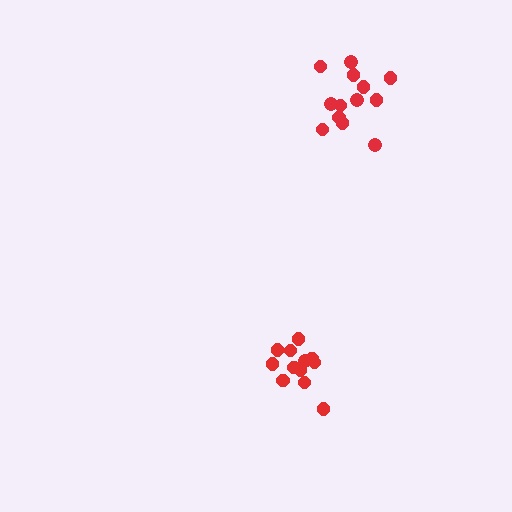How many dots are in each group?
Group 1: 13 dots, Group 2: 12 dots (25 total).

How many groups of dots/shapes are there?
There are 2 groups.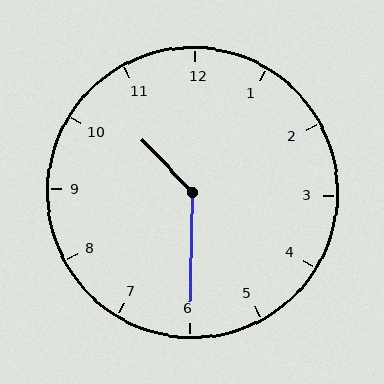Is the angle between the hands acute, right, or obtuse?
It is obtuse.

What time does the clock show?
10:30.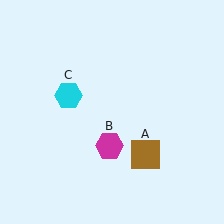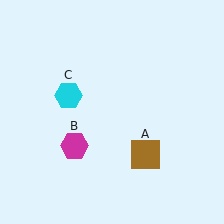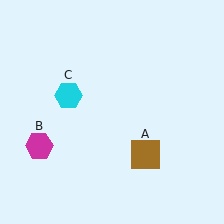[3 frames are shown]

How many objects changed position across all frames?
1 object changed position: magenta hexagon (object B).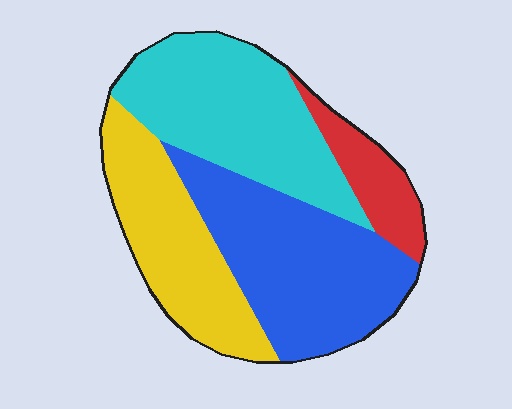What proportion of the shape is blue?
Blue covers 34% of the shape.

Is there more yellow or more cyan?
Cyan.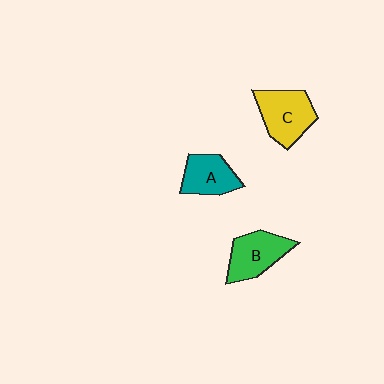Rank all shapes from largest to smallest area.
From largest to smallest: C (yellow), B (green), A (teal).